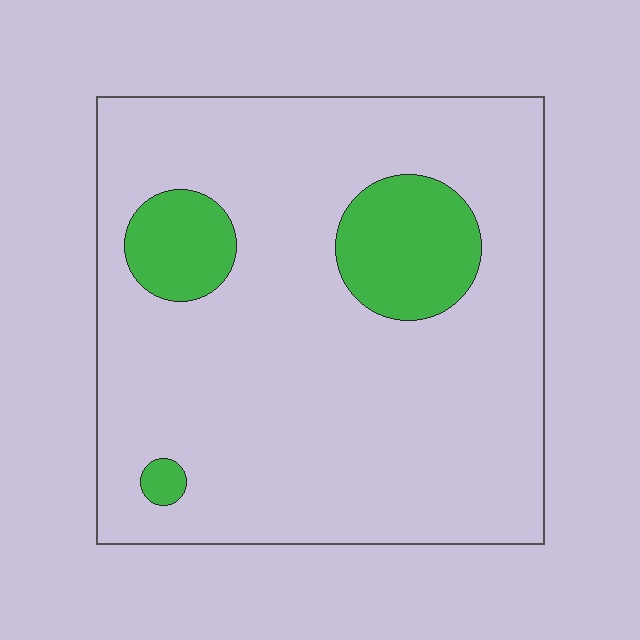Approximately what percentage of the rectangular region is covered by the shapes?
Approximately 15%.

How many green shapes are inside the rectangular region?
3.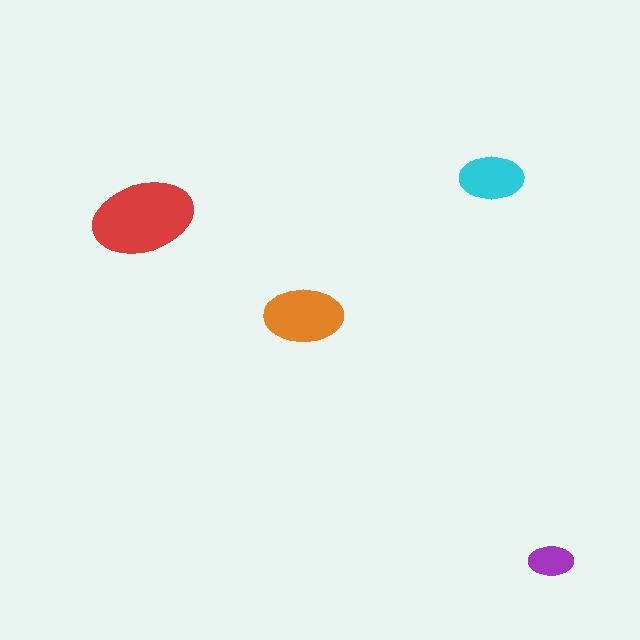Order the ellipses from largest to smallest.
the red one, the orange one, the cyan one, the purple one.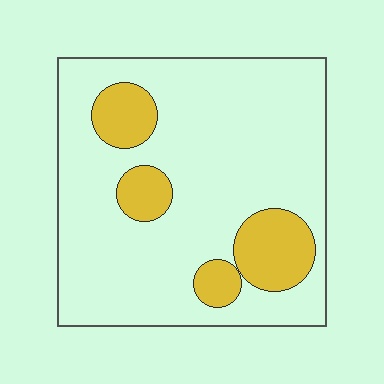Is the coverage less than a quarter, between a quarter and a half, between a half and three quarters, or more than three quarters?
Less than a quarter.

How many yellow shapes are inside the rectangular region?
4.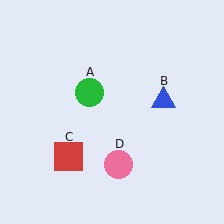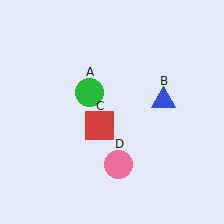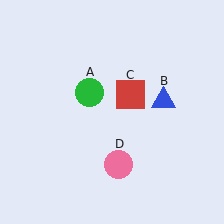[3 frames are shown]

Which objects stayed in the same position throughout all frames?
Green circle (object A) and blue triangle (object B) and pink circle (object D) remained stationary.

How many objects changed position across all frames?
1 object changed position: red square (object C).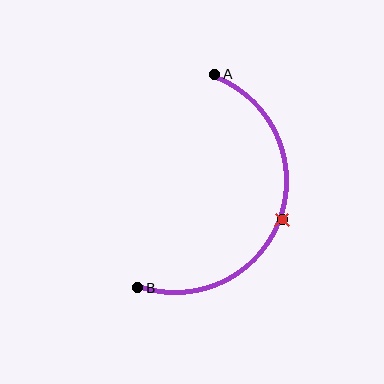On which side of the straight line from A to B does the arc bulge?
The arc bulges to the right of the straight line connecting A and B.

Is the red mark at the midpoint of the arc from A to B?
Yes. The red mark lies on the arc at equal arc-length from both A and B — it is the arc midpoint.